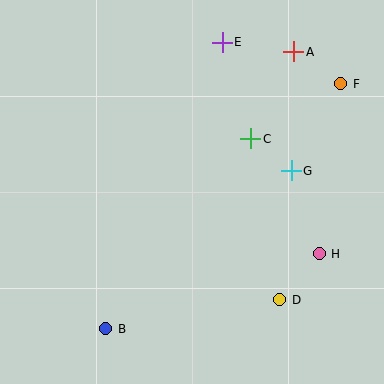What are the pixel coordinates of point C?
Point C is at (251, 139).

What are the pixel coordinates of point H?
Point H is at (319, 254).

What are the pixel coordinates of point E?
Point E is at (222, 42).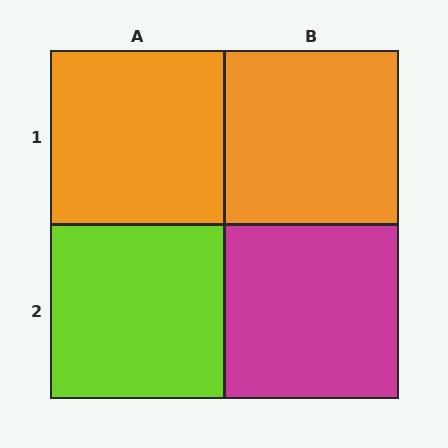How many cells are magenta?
1 cell is magenta.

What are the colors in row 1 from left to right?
Orange, orange.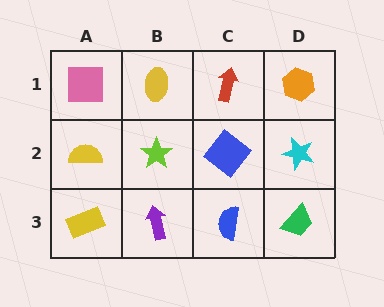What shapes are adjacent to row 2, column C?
A red arrow (row 1, column C), a blue semicircle (row 3, column C), a lime star (row 2, column B), a cyan star (row 2, column D).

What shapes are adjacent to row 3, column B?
A lime star (row 2, column B), a yellow rectangle (row 3, column A), a blue semicircle (row 3, column C).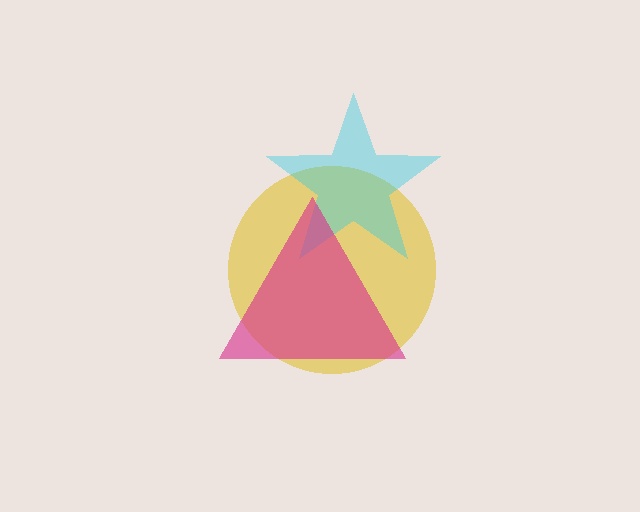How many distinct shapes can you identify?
There are 3 distinct shapes: a yellow circle, a cyan star, a magenta triangle.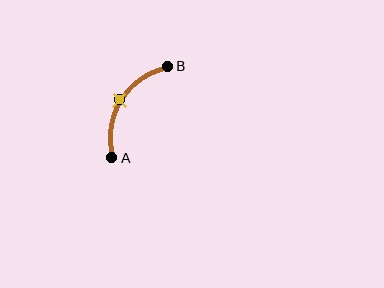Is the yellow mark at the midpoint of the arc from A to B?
Yes. The yellow mark lies on the arc at equal arc-length from both A and B — it is the arc midpoint.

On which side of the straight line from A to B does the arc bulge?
The arc bulges to the left of the straight line connecting A and B.